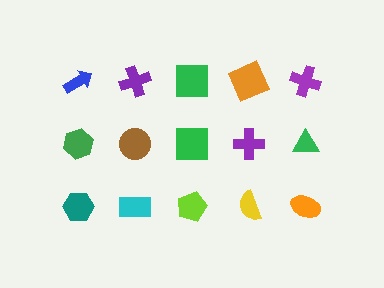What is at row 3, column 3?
A lime pentagon.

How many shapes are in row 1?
5 shapes.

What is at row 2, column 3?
A green square.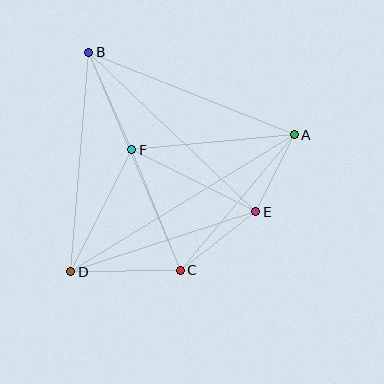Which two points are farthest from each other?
Points A and D are farthest from each other.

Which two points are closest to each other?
Points A and E are closest to each other.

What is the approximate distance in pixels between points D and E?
The distance between D and E is approximately 195 pixels.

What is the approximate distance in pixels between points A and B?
The distance between A and B is approximately 222 pixels.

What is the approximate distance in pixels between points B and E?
The distance between B and E is approximately 231 pixels.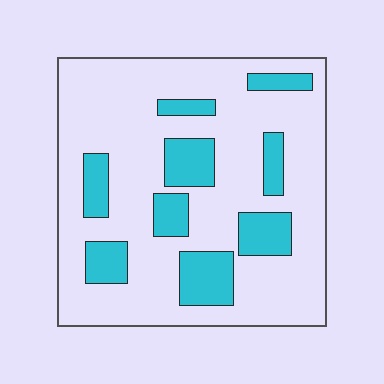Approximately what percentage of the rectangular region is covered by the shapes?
Approximately 25%.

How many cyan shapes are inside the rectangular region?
9.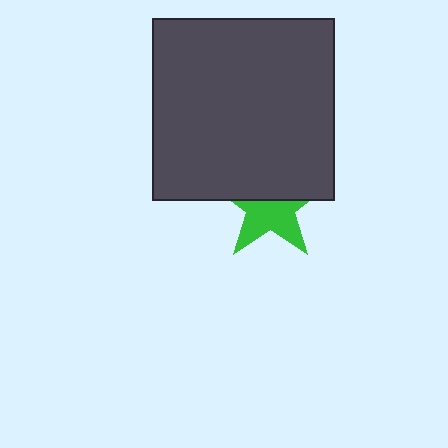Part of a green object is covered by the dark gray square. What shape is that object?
It is a star.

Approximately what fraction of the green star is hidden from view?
Roughly 49% of the green star is hidden behind the dark gray square.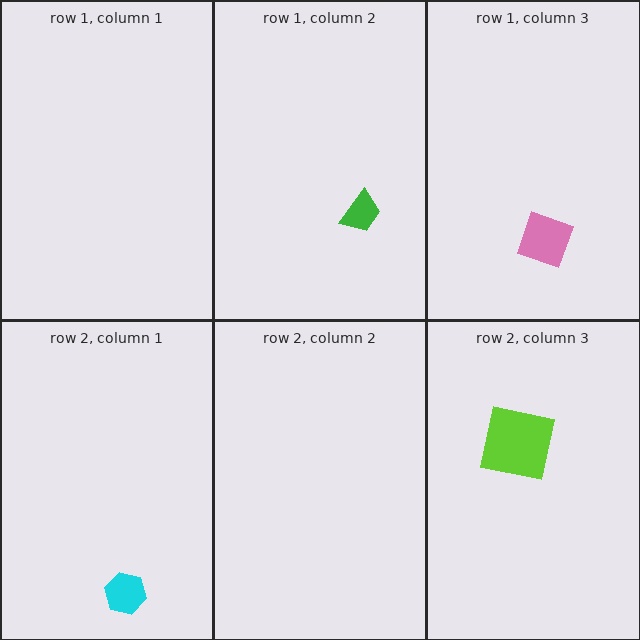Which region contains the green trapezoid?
The row 1, column 2 region.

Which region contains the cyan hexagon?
The row 2, column 1 region.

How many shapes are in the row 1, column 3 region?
1.